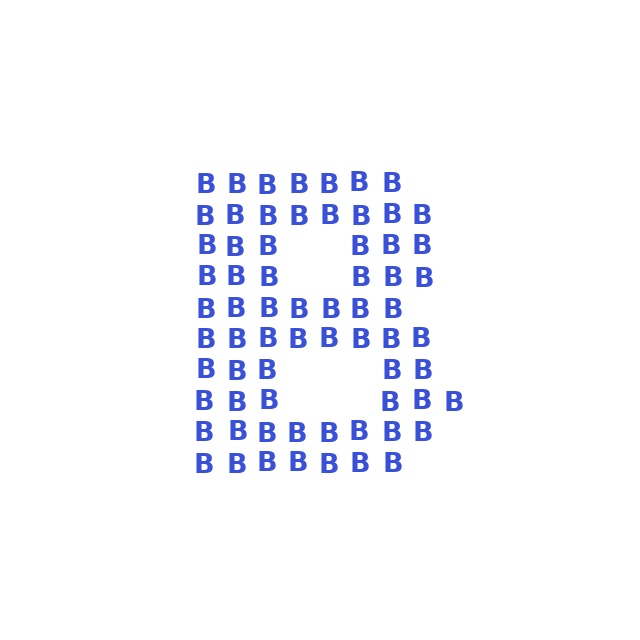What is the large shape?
The large shape is the letter B.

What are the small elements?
The small elements are letter B's.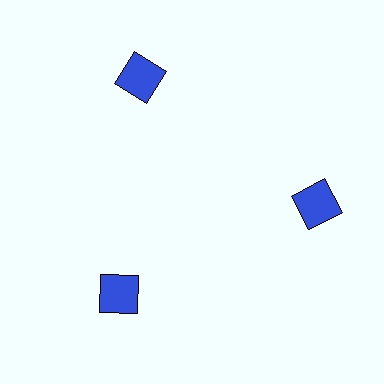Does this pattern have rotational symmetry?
Yes, this pattern has 3-fold rotational symmetry. It looks the same after rotating 120 degrees around the center.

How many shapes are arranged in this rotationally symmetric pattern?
There are 3 shapes, arranged in 3 groups of 1.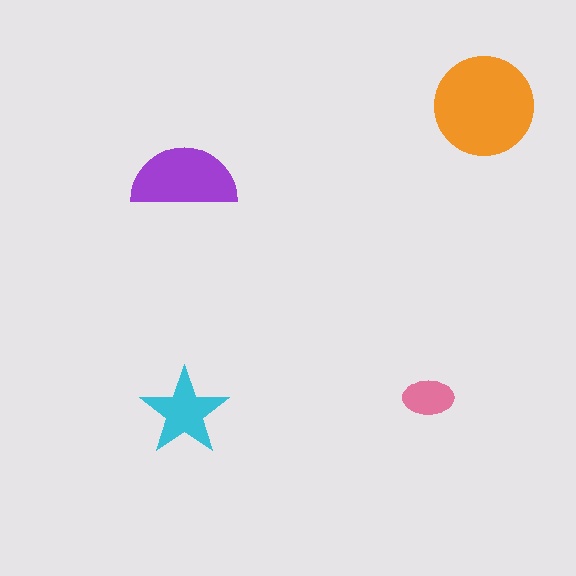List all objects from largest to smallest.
The orange circle, the purple semicircle, the cyan star, the pink ellipse.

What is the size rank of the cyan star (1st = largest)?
3rd.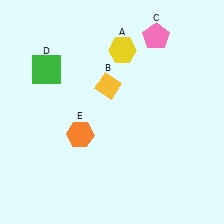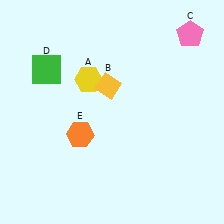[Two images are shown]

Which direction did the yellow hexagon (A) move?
The yellow hexagon (A) moved left.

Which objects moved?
The objects that moved are: the yellow hexagon (A), the pink pentagon (C).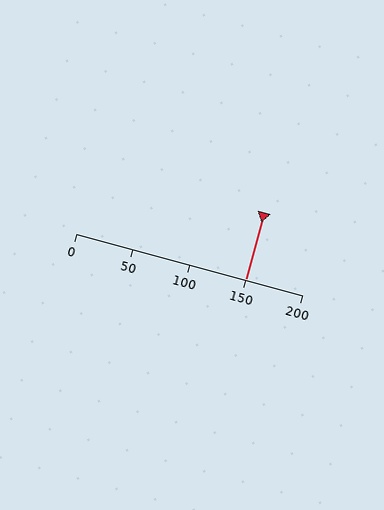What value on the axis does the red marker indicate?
The marker indicates approximately 150.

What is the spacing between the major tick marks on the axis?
The major ticks are spaced 50 apart.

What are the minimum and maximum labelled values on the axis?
The axis runs from 0 to 200.